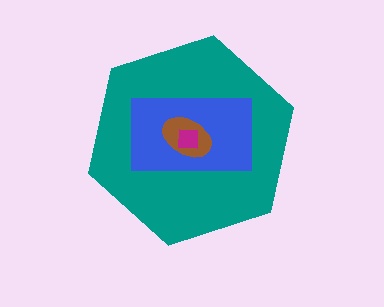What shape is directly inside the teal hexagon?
The blue rectangle.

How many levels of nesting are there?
4.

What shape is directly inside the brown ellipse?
The magenta square.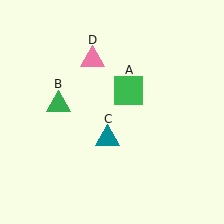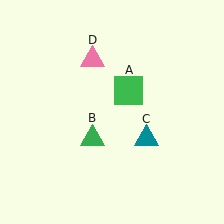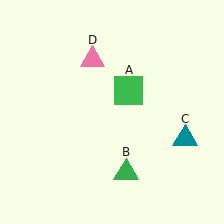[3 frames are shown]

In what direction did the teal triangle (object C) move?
The teal triangle (object C) moved right.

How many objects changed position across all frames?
2 objects changed position: green triangle (object B), teal triangle (object C).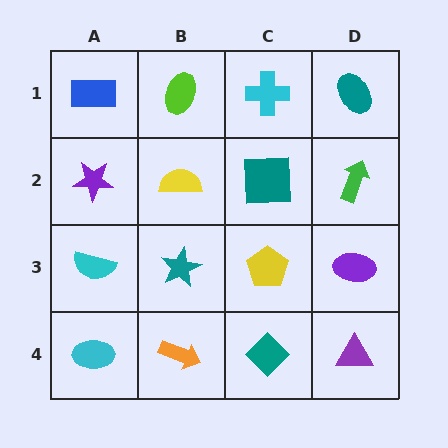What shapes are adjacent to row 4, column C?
A yellow pentagon (row 3, column C), an orange arrow (row 4, column B), a purple triangle (row 4, column D).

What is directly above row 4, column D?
A purple ellipse.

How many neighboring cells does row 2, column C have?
4.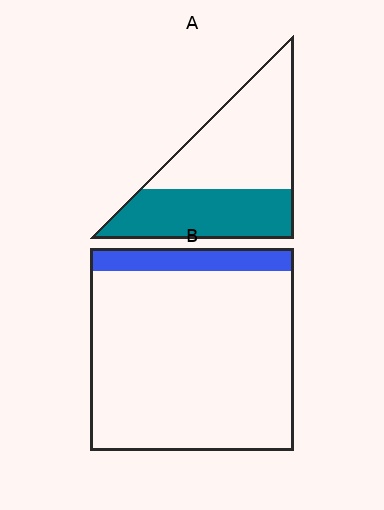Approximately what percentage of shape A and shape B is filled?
A is approximately 45% and B is approximately 10%.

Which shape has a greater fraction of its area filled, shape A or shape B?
Shape A.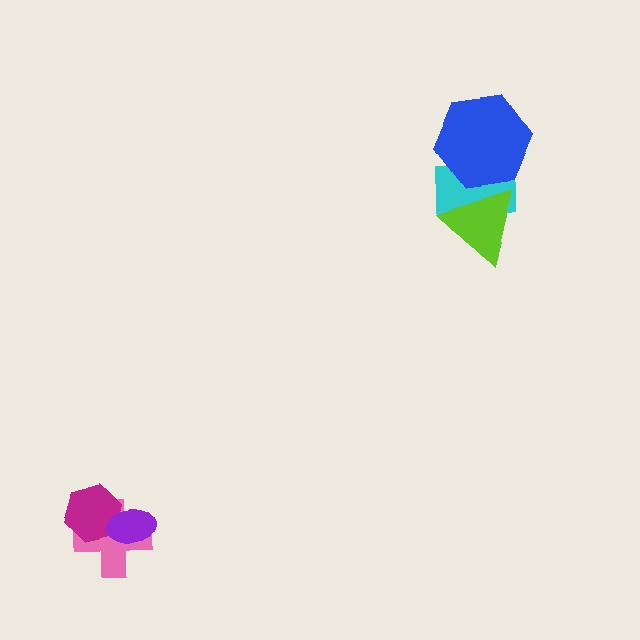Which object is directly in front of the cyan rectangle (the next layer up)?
The blue hexagon is directly in front of the cyan rectangle.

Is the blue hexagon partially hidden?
Yes, it is partially covered by another shape.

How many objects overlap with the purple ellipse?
2 objects overlap with the purple ellipse.